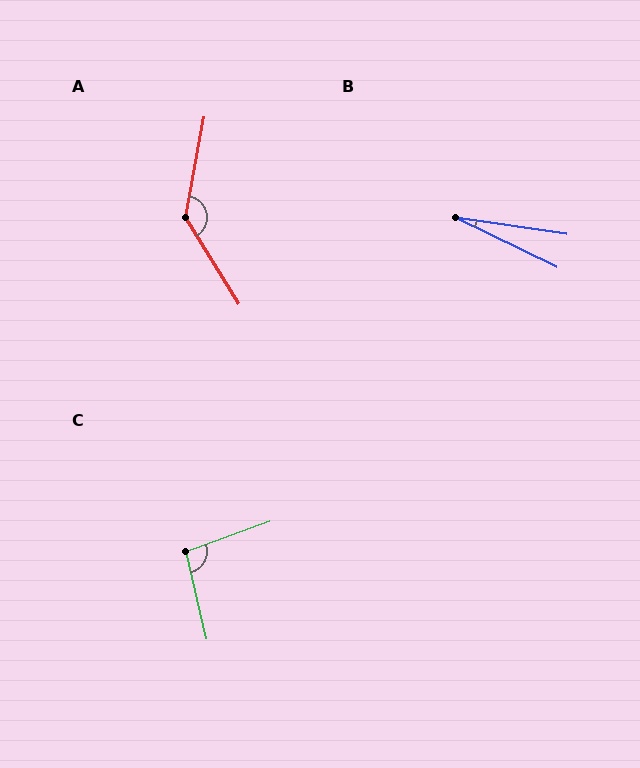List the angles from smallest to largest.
B (17°), C (97°), A (138°).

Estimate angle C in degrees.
Approximately 97 degrees.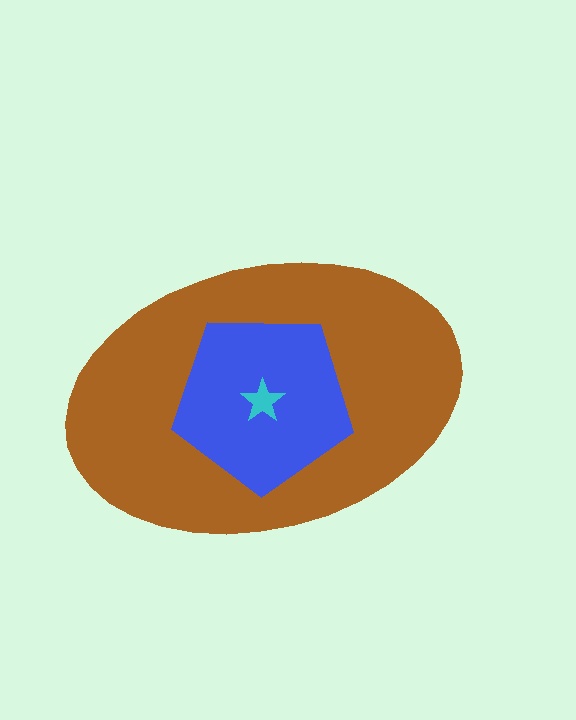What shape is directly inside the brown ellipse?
The blue pentagon.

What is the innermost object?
The cyan star.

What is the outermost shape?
The brown ellipse.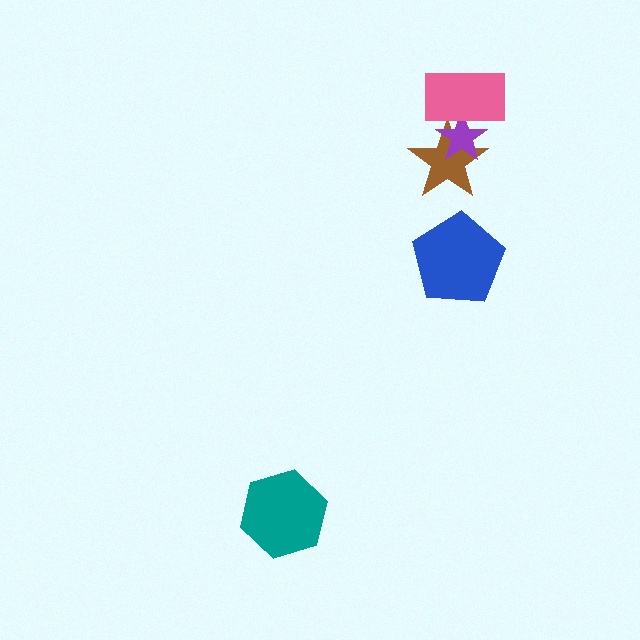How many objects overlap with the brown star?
2 objects overlap with the brown star.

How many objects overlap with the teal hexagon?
0 objects overlap with the teal hexagon.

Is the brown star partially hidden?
Yes, it is partially covered by another shape.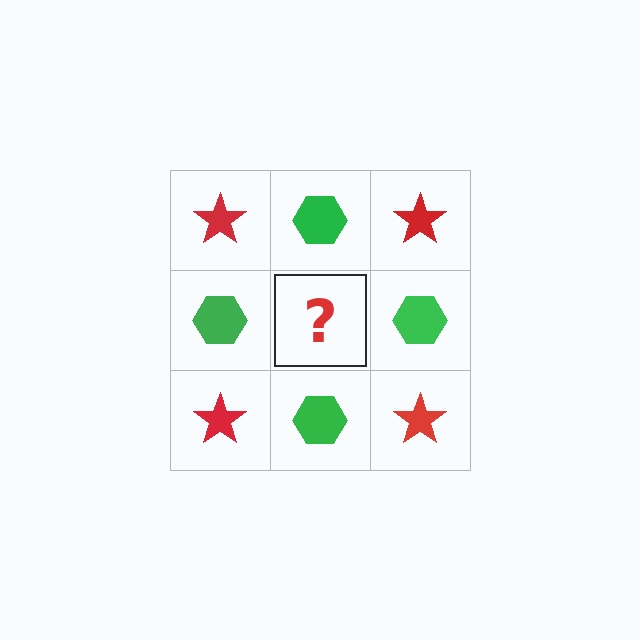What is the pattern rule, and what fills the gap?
The rule is that it alternates red star and green hexagon in a checkerboard pattern. The gap should be filled with a red star.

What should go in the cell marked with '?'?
The missing cell should contain a red star.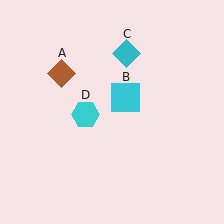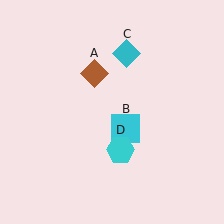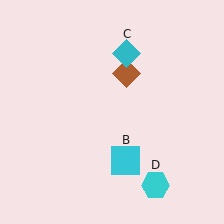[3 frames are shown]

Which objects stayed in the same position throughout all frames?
Cyan diamond (object C) remained stationary.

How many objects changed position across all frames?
3 objects changed position: brown diamond (object A), cyan square (object B), cyan hexagon (object D).